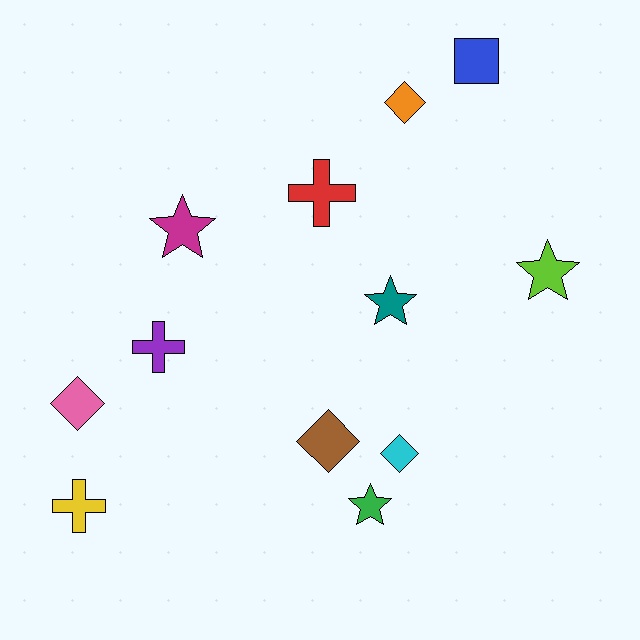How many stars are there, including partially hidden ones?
There are 4 stars.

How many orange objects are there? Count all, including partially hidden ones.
There is 1 orange object.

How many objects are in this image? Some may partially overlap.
There are 12 objects.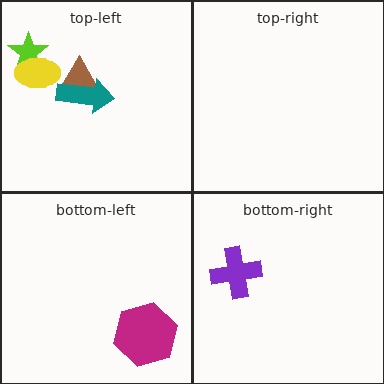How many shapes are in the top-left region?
4.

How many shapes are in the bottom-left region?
1.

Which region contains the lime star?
The top-left region.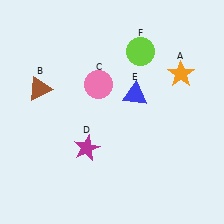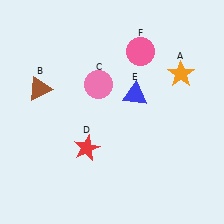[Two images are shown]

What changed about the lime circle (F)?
In Image 1, F is lime. In Image 2, it changed to pink.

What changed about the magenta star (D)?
In Image 1, D is magenta. In Image 2, it changed to red.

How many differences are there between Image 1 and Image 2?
There are 2 differences between the two images.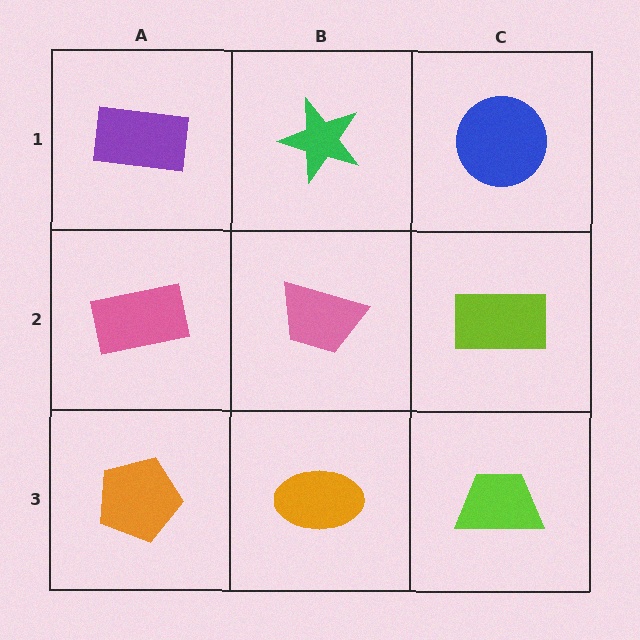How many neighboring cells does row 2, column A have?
3.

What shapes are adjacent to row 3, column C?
A lime rectangle (row 2, column C), an orange ellipse (row 3, column B).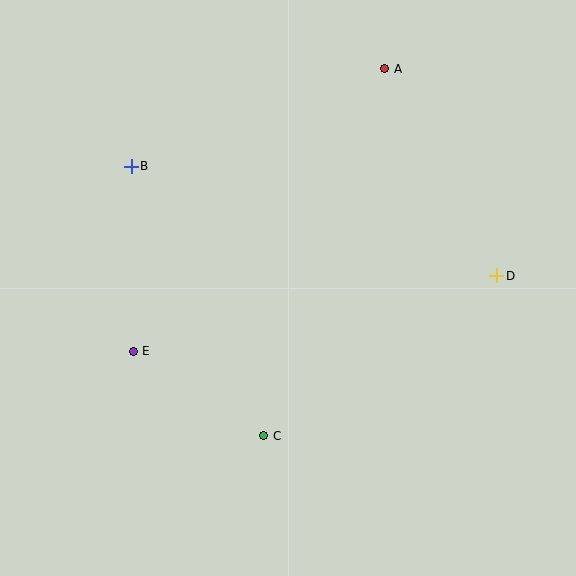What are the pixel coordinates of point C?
Point C is at (264, 436).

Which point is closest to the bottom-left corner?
Point E is closest to the bottom-left corner.